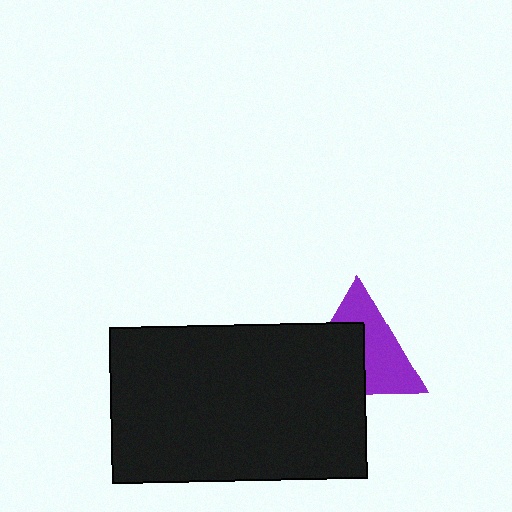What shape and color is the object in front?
The object in front is a black rectangle.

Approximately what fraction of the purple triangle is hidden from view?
Roughly 49% of the purple triangle is hidden behind the black rectangle.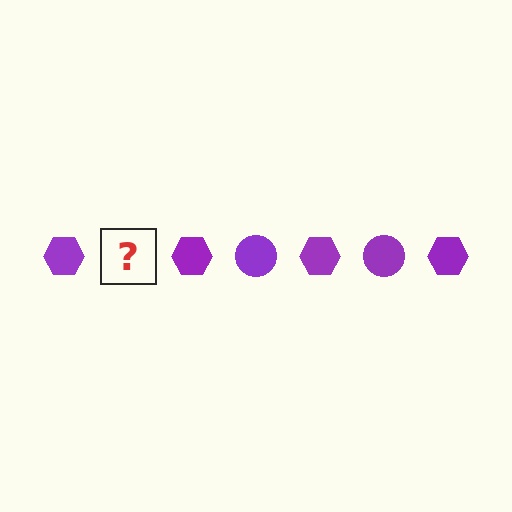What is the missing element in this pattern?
The missing element is a purple circle.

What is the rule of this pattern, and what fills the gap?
The rule is that the pattern cycles through hexagon, circle shapes in purple. The gap should be filled with a purple circle.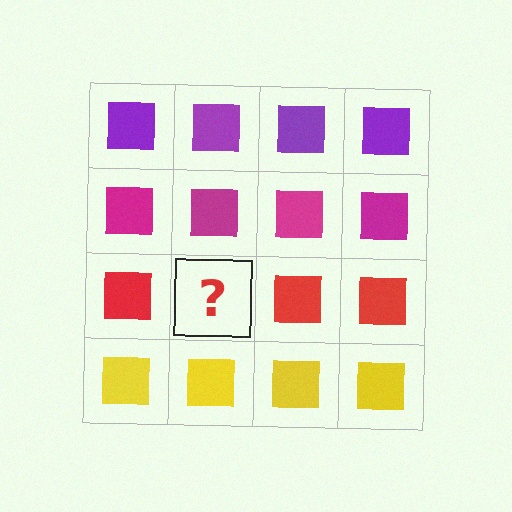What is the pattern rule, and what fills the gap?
The rule is that each row has a consistent color. The gap should be filled with a red square.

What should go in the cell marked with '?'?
The missing cell should contain a red square.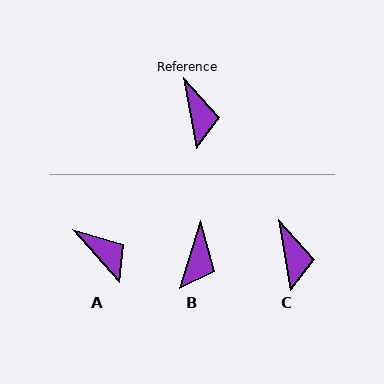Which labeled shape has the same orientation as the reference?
C.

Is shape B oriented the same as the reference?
No, it is off by about 27 degrees.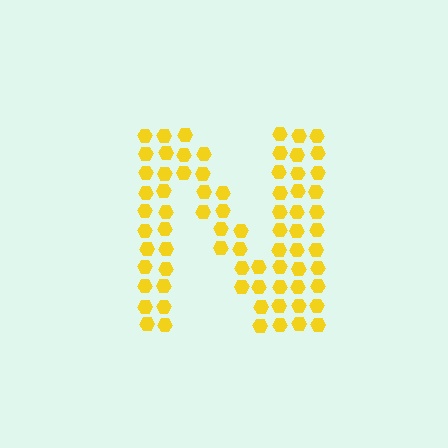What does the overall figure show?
The overall figure shows the letter N.